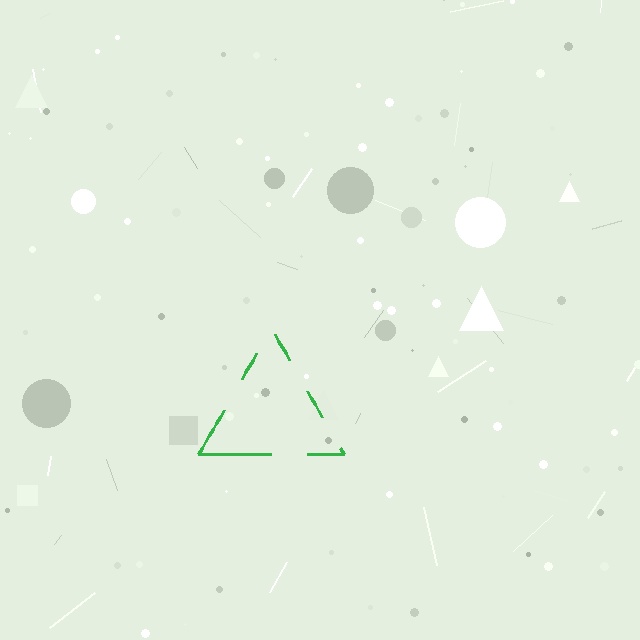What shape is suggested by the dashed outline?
The dashed outline suggests a triangle.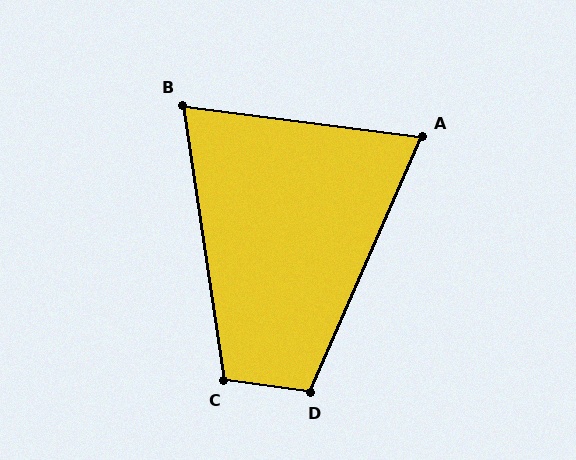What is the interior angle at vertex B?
Approximately 74 degrees (acute).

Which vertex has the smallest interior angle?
A, at approximately 74 degrees.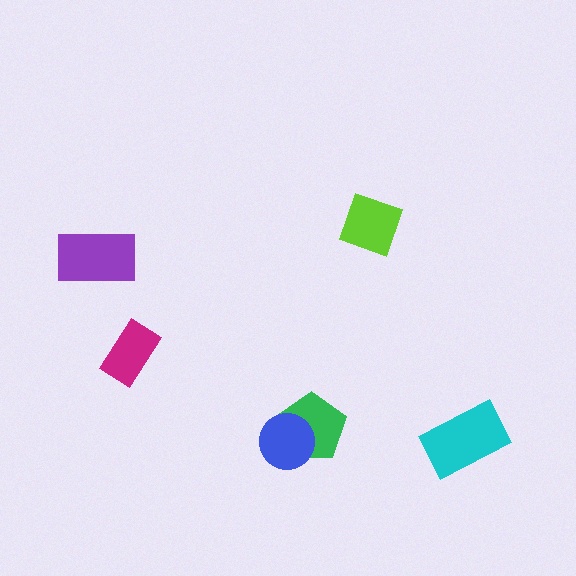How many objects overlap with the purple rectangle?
0 objects overlap with the purple rectangle.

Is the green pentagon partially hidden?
Yes, it is partially covered by another shape.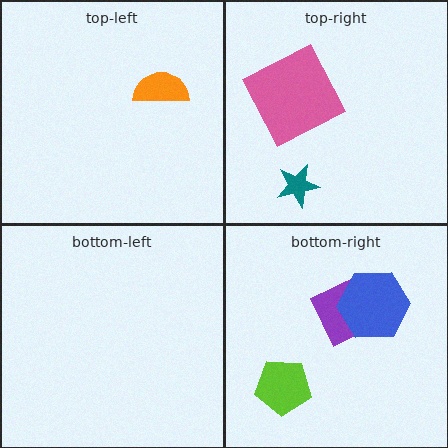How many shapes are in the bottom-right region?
3.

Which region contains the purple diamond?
The bottom-right region.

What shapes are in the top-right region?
The teal star, the pink square.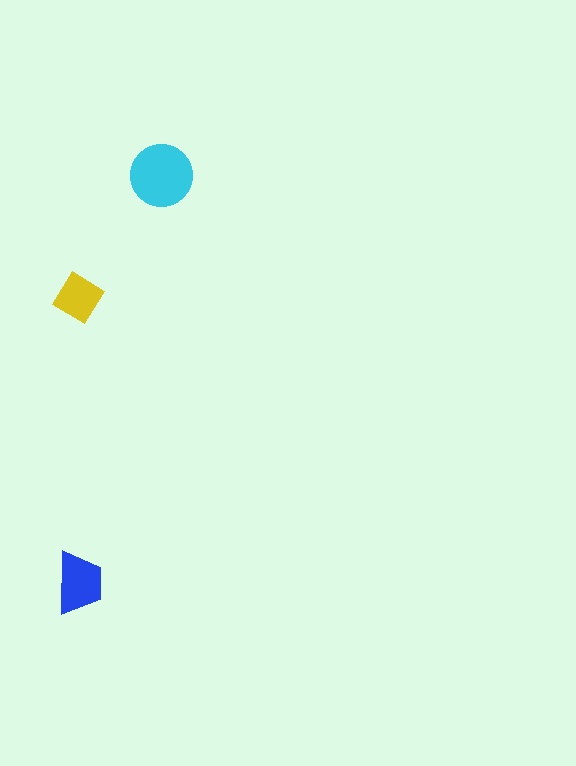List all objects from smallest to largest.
The yellow diamond, the blue trapezoid, the cyan circle.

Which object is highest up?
The cyan circle is topmost.